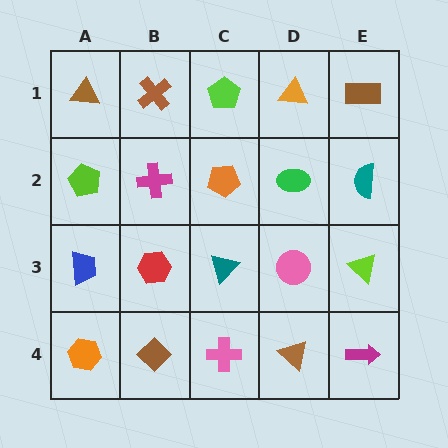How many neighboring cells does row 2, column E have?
3.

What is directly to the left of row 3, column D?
A teal triangle.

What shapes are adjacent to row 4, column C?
A teal triangle (row 3, column C), a brown diamond (row 4, column B), a brown triangle (row 4, column D).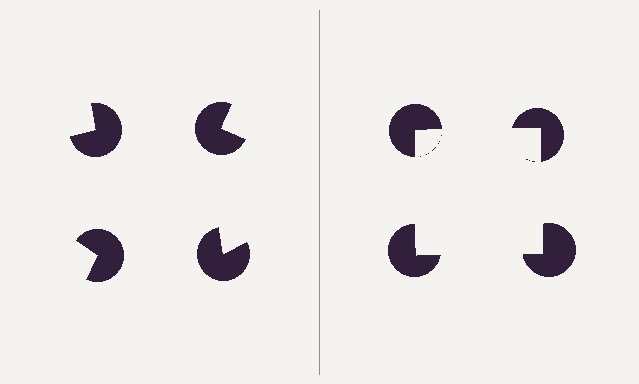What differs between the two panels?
The pac-man discs are positioned identically on both sides; only the wedge orientations differ. On the right they align to a square; on the left they are misaligned.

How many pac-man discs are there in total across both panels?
8 — 4 on each side.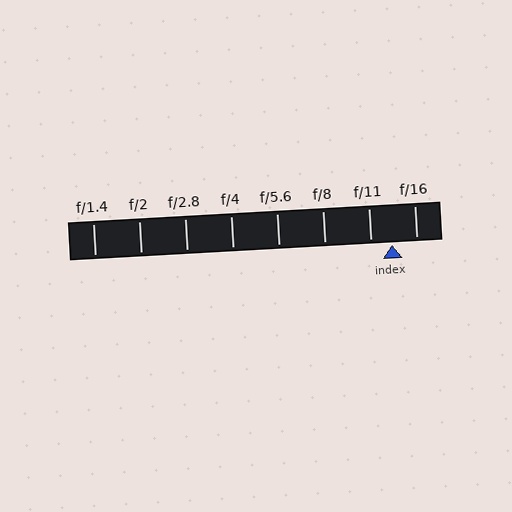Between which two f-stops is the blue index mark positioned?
The index mark is between f/11 and f/16.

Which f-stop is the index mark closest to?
The index mark is closest to f/11.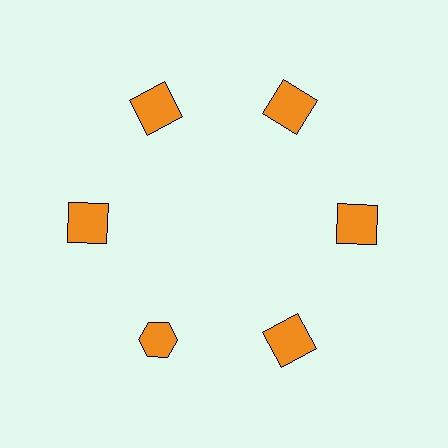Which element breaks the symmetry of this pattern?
The orange hexagon at roughly the 7 o'clock position breaks the symmetry. All other shapes are orange squares.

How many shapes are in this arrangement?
There are 6 shapes arranged in a ring pattern.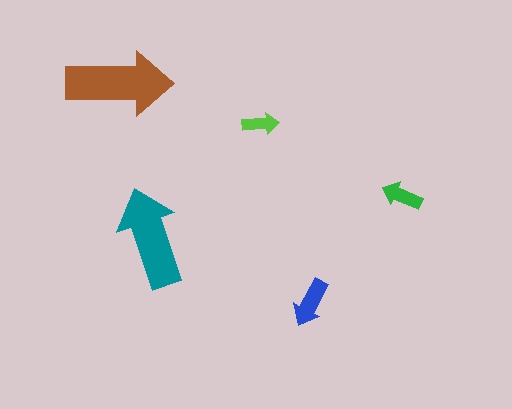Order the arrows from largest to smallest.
the brown one, the teal one, the blue one, the green one, the lime one.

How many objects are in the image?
There are 5 objects in the image.